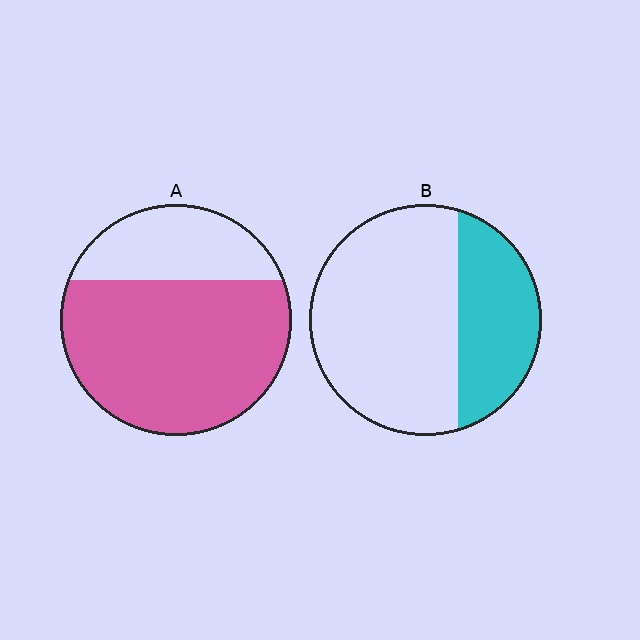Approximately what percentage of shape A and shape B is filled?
A is approximately 70% and B is approximately 30%.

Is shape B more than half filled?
No.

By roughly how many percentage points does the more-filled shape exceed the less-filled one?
By roughly 40 percentage points (A over B).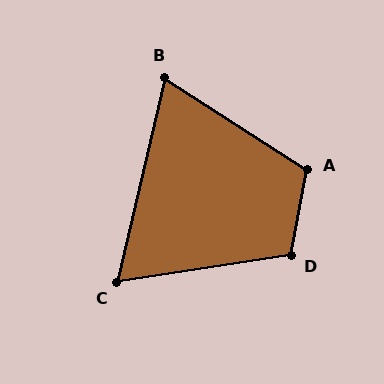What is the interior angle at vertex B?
Approximately 70 degrees (acute).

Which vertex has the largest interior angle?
A, at approximately 112 degrees.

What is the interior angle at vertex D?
Approximately 110 degrees (obtuse).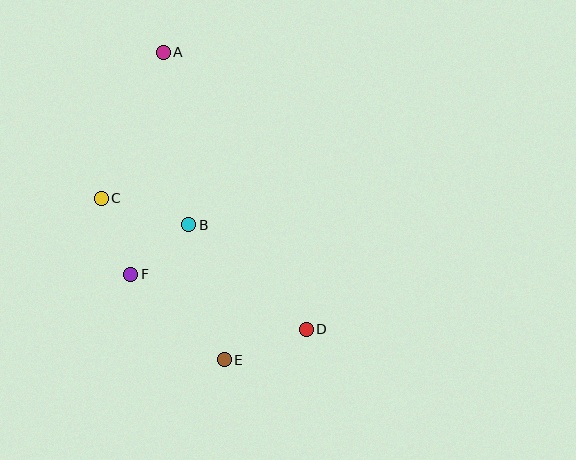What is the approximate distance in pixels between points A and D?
The distance between A and D is approximately 312 pixels.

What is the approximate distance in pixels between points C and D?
The distance between C and D is approximately 243 pixels.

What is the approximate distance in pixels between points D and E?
The distance between D and E is approximately 88 pixels.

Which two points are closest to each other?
Points B and F are closest to each other.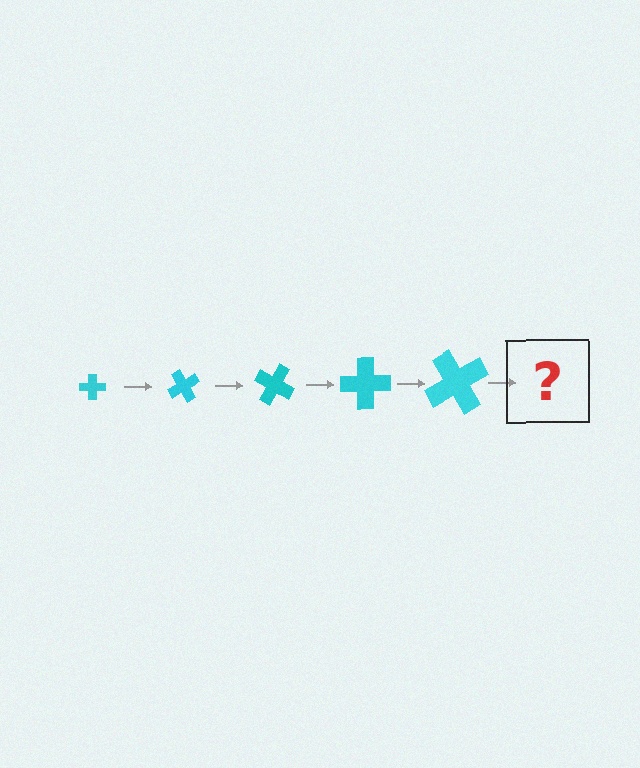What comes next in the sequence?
The next element should be a cross, larger than the previous one and rotated 300 degrees from the start.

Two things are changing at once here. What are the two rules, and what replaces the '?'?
The two rules are that the cross grows larger each step and it rotates 60 degrees each step. The '?' should be a cross, larger than the previous one and rotated 300 degrees from the start.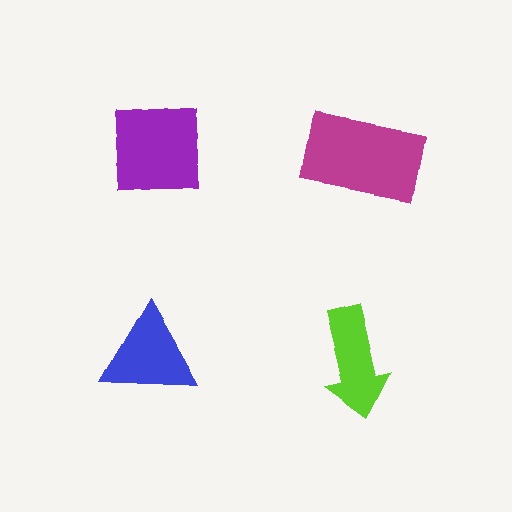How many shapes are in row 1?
2 shapes.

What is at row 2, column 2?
A lime arrow.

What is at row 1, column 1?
A purple square.